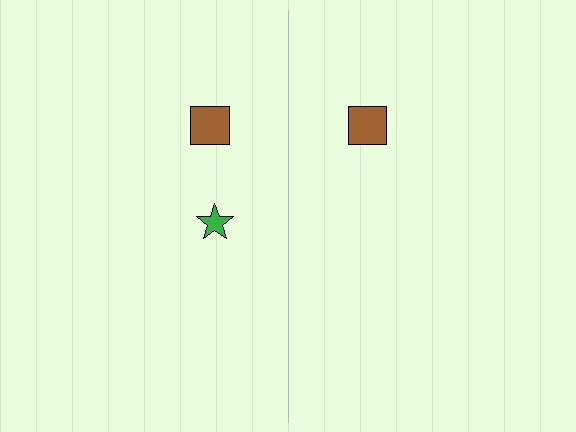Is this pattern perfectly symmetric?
No, the pattern is not perfectly symmetric. A green star is missing from the right side.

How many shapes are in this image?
There are 3 shapes in this image.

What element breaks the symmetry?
A green star is missing from the right side.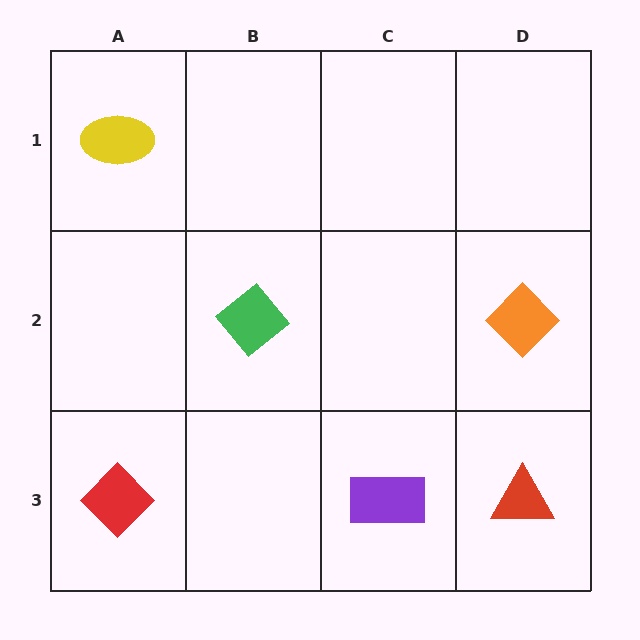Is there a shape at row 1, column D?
No, that cell is empty.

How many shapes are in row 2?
2 shapes.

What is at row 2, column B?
A green diamond.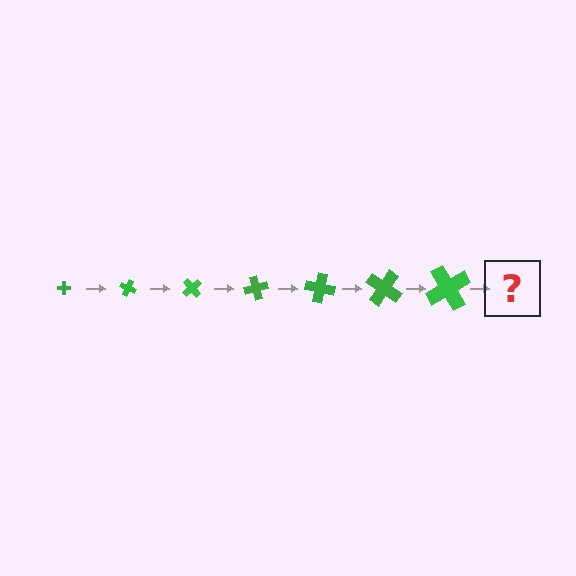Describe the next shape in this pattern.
It should be a cross, larger than the previous one and rotated 175 degrees from the start.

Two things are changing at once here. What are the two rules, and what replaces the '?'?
The two rules are that the cross grows larger each step and it rotates 25 degrees each step. The '?' should be a cross, larger than the previous one and rotated 175 degrees from the start.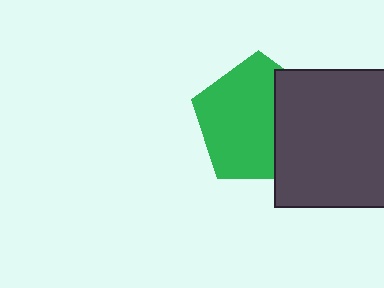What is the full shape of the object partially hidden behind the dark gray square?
The partially hidden object is a green pentagon.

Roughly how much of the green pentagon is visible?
Most of it is visible (roughly 66%).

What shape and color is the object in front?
The object in front is a dark gray square.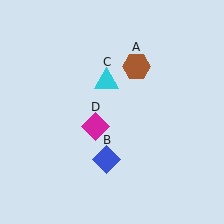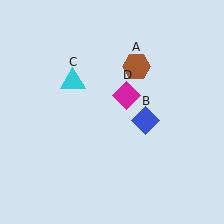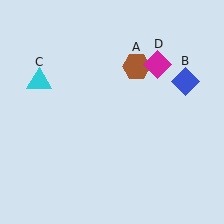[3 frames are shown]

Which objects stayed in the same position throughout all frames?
Brown hexagon (object A) remained stationary.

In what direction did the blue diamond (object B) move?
The blue diamond (object B) moved up and to the right.